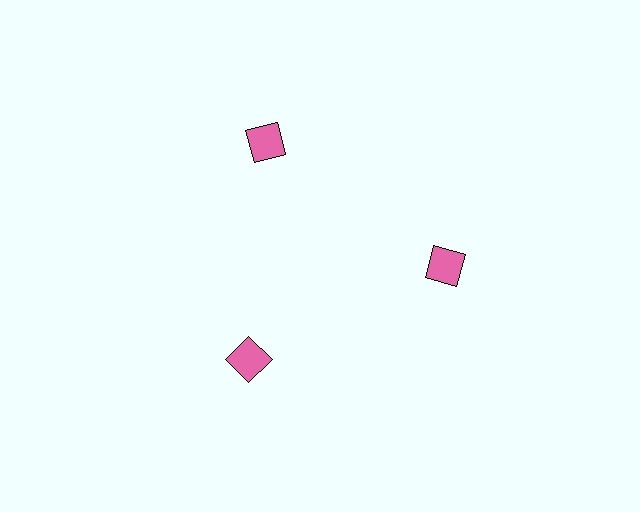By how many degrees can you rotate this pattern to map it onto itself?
The pattern maps onto itself every 120 degrees of rotation.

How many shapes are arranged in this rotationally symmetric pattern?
There are 3 shapes, arranged in 3 groups of 1.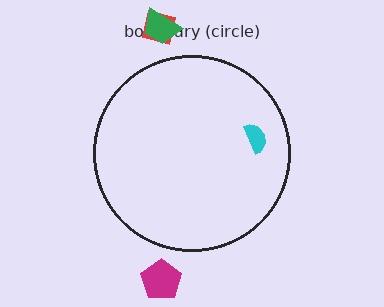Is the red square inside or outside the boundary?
Outside.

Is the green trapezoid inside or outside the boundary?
Outside.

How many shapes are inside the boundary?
1 inside, 3 outside.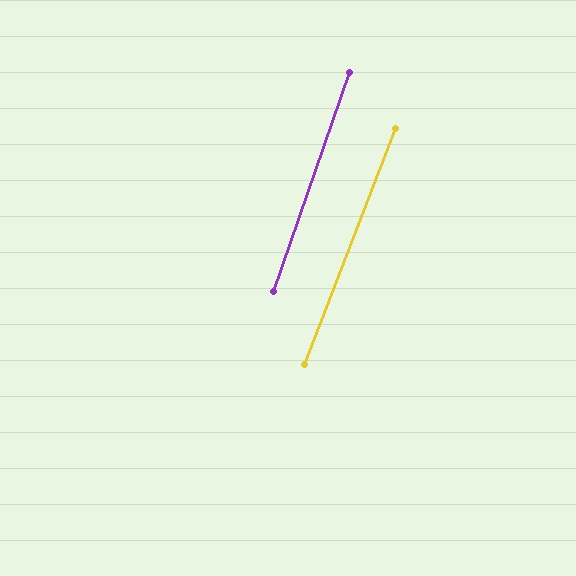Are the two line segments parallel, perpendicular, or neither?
Parallel — their directions differ by only 1.9°.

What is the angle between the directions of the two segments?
Approximately 2 degrees.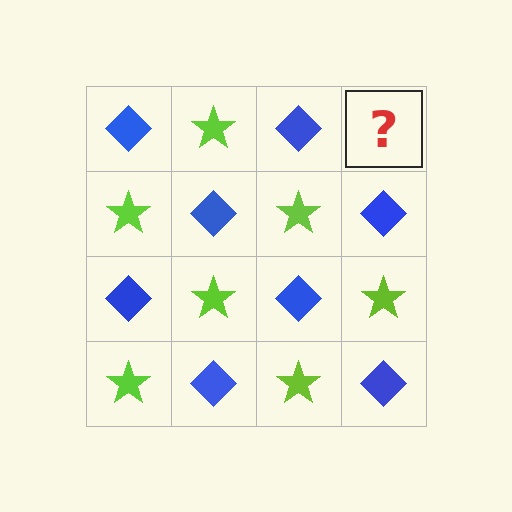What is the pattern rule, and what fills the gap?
The rule is that it alternates blue diamond and lime star in a checkerboard pattern. The gap should be filled with a lime star.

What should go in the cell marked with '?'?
The missing cell should contain a lime star.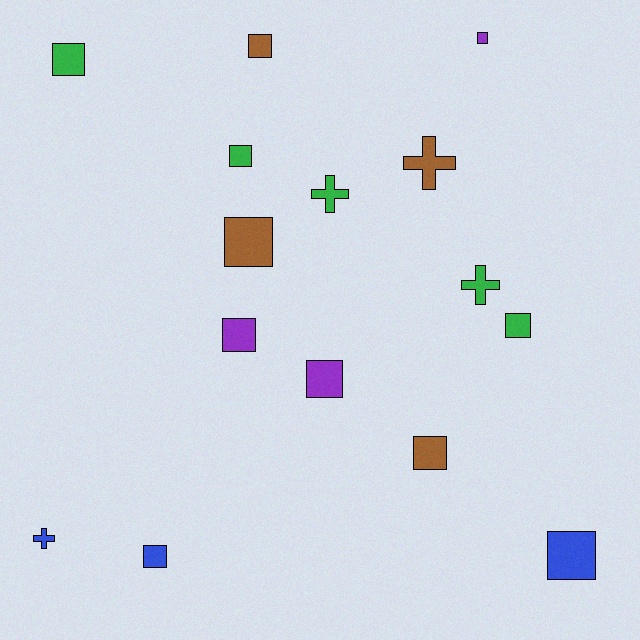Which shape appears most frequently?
Square, with 11 objects.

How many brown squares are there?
There are 3 brown squares.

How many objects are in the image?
There are 15 objects.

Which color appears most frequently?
Green, with 5 objects.